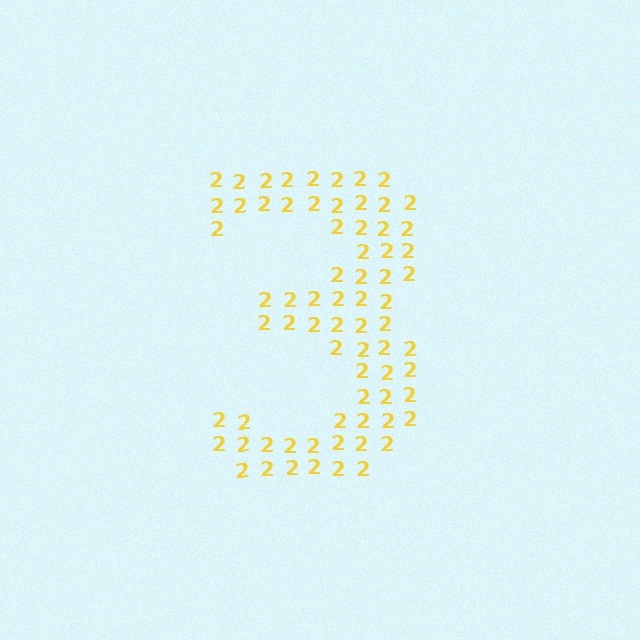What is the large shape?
The large shape is the digit 3.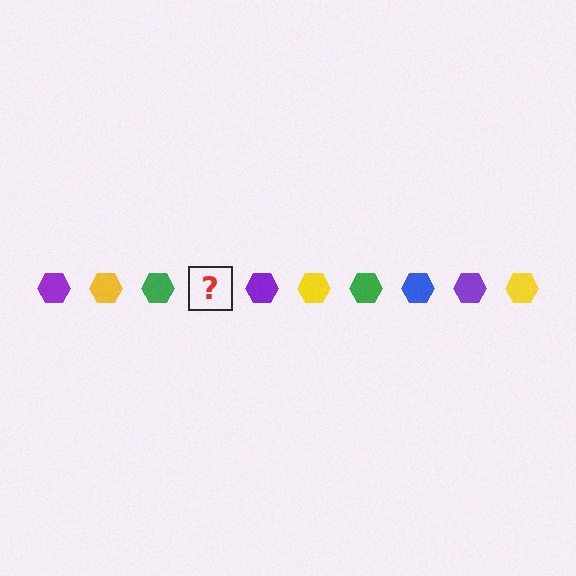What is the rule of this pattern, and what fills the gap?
The rule is that the pattern cycles through purple, yellow, green, blue hexagons. The gap should be filled with a blue hexagon.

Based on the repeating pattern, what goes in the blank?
The blank should be a blue hexagon.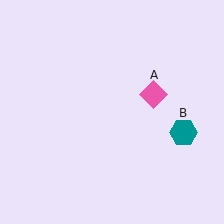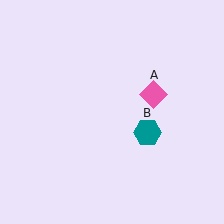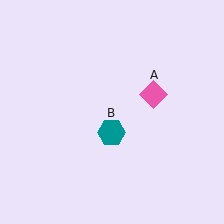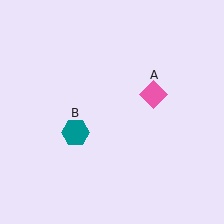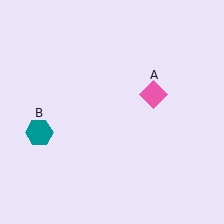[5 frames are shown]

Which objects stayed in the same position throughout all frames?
Pink diamond (object A) remained stationary.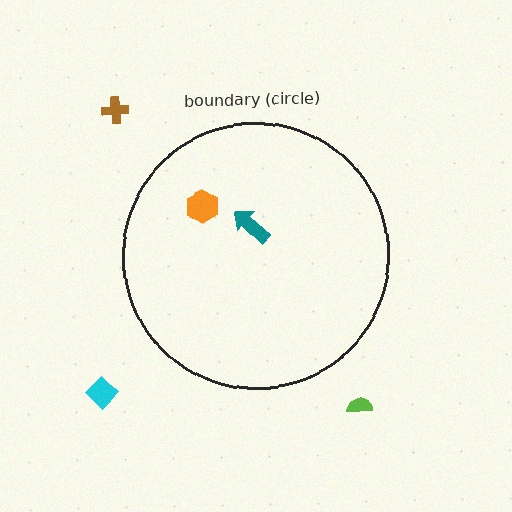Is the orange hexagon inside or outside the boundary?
Inside.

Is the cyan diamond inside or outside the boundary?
Outside.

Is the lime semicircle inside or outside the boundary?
Outside.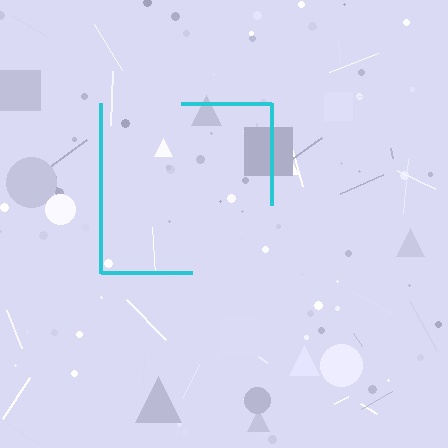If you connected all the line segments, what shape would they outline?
They would outline a square.